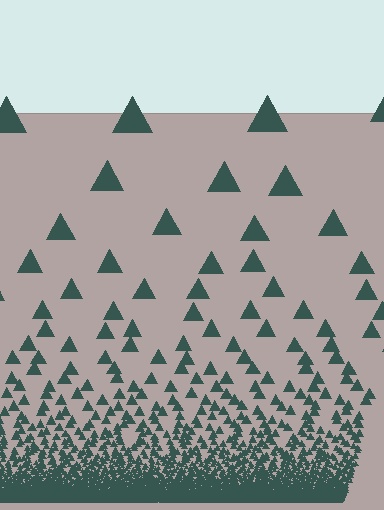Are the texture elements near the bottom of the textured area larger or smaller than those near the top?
Smaller. The gradient is inverted — elements near the bottom are smaller and denser.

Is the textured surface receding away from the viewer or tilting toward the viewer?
The surface appears to tilt toward the viewer. Texture elements get larger and sparser toward the top.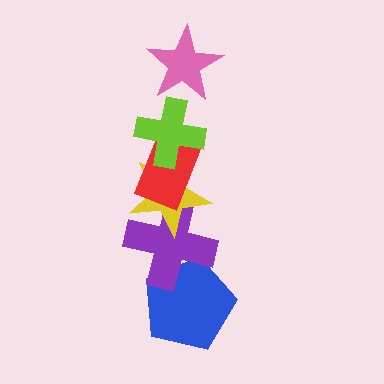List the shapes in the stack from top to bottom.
From top to bottom: the pink star, the lime cross, the red rectangle, the yellow star, the purple cross, the blue pentagon.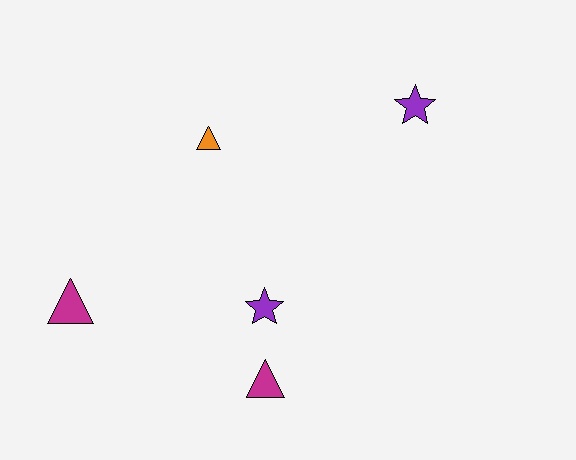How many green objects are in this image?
There are no green objects.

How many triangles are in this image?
There are 3 triangles.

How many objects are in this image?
There are 5 objects.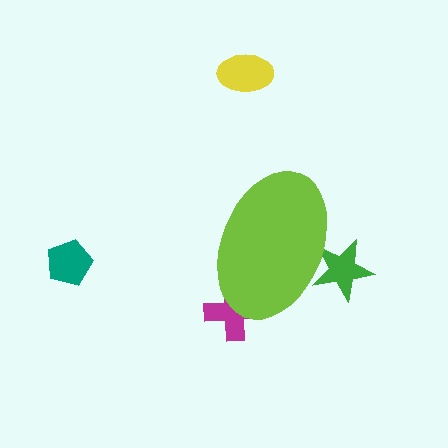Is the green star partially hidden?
Yes, the green star is partially hidden behind the lime ellipse.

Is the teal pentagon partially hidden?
No, the teal pentagon is fully visible.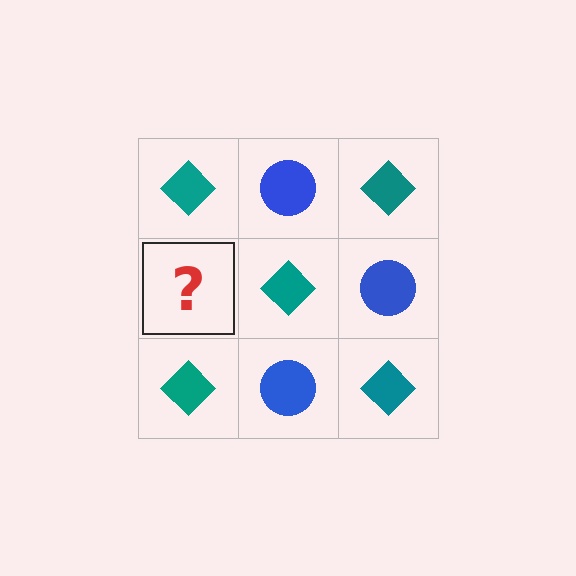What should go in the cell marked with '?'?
The missing cell should contain a blue circle.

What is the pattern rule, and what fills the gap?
The rule is that it alternates teal diamond and blue circle in a checkerboard pattern. The gap should be filled with a blue circle.